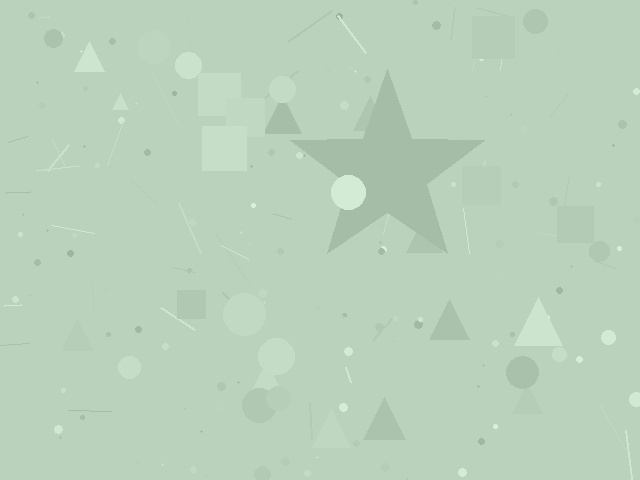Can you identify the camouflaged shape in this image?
The camouflaged shape is a star.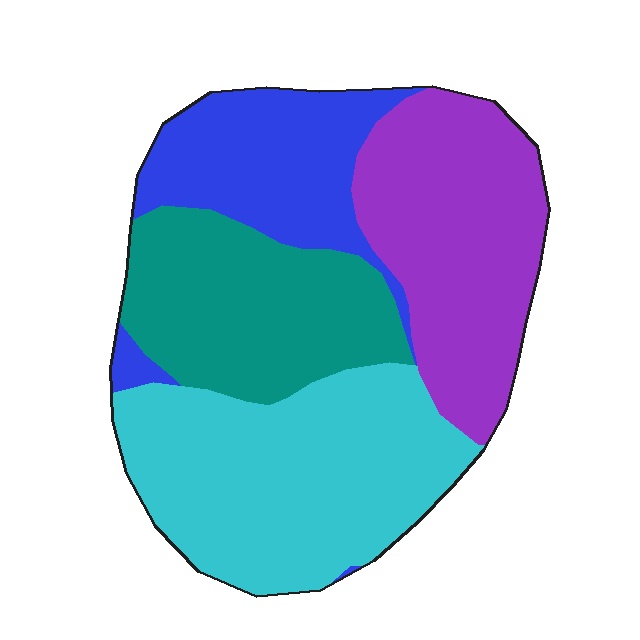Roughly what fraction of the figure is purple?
Purple takes up about one quarter (1/4) of the figure.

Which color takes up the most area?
Cyan, at roughly 35%.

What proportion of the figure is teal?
Teal takes up less than a quarter of the figure.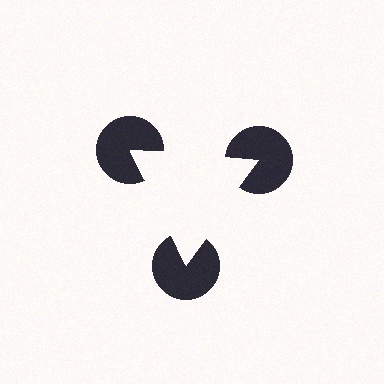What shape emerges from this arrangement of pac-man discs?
An illusory triangle — its edges are inferred from the aligned wedge cuts in the pac-man discs, not physically drawn.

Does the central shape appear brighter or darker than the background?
It typically appears slightly brighter than the background, even though no actual brightness change is drawn.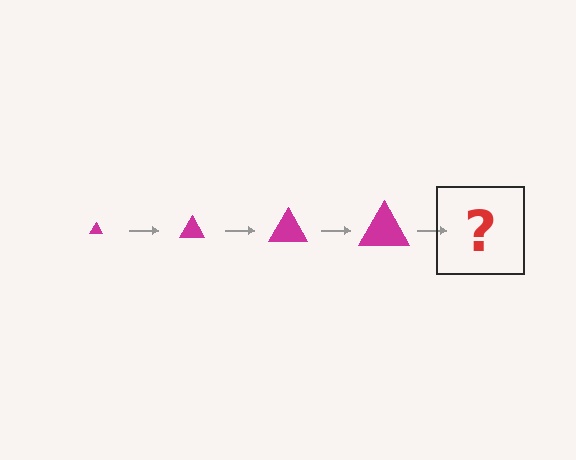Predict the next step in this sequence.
The next step is a magenta triangle, larger than the previous one.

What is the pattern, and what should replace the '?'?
The pattern is that the triangle gets progressively larger each step. The '?' should be a magenta triangle, larger than the previous one.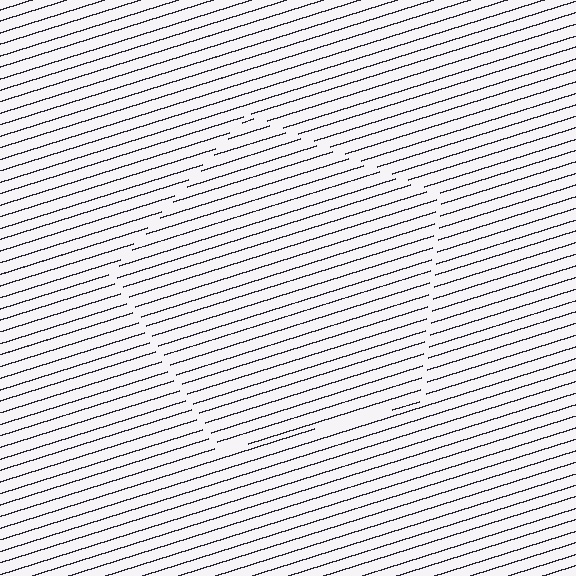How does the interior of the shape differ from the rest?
The interior of the shape contains the same grating, shifted by half a period — the contour is defined by the phase discontinuity where line-ends from the inner and outer gratings abut.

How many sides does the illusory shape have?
5 sides — the line-ends trace a pentagon.